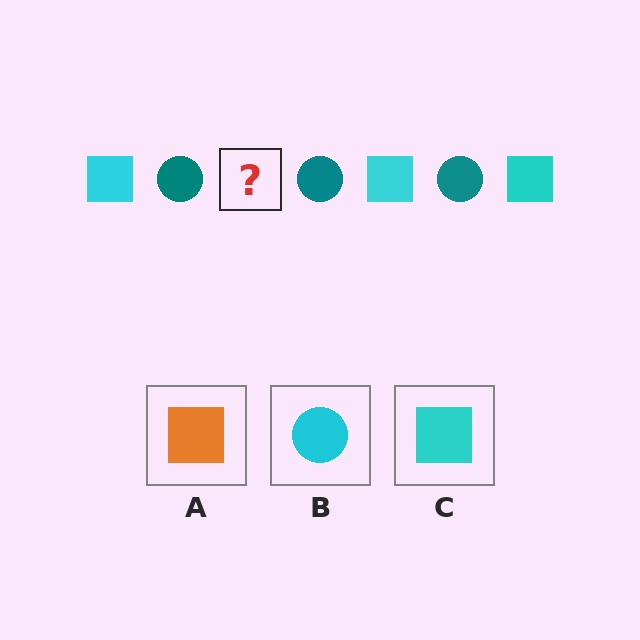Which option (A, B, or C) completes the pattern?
C.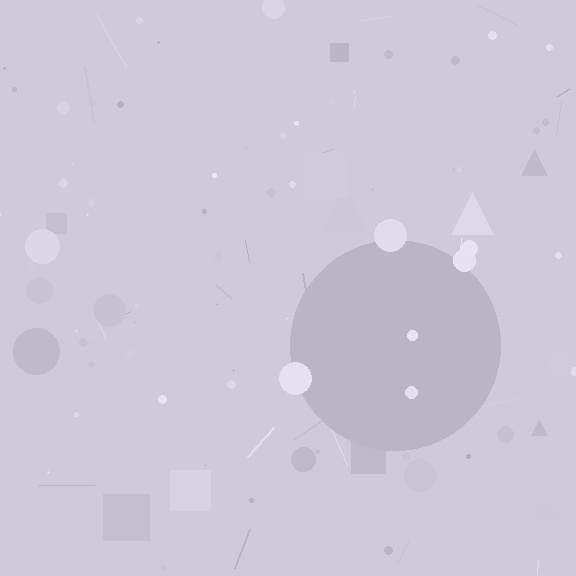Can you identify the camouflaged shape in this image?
The camouflaged shape is a circle.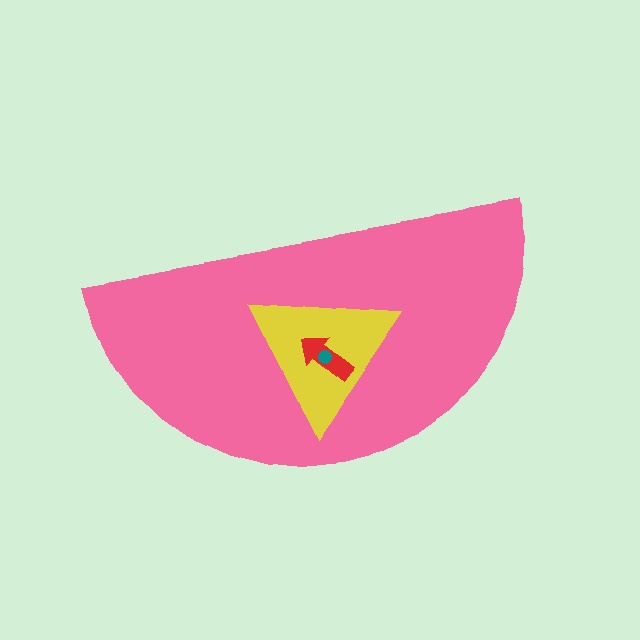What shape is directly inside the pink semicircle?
The yellow triangle.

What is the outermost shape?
The pink semicircle.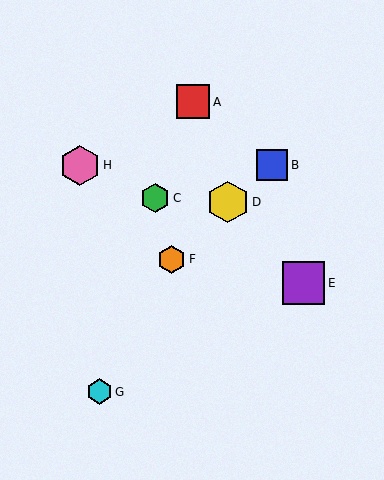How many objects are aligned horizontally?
2 objects (B, H) are aligned horizontally.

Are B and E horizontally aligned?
No, B is at y≈165 and E is at y≈283.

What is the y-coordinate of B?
Object B is at y≈165.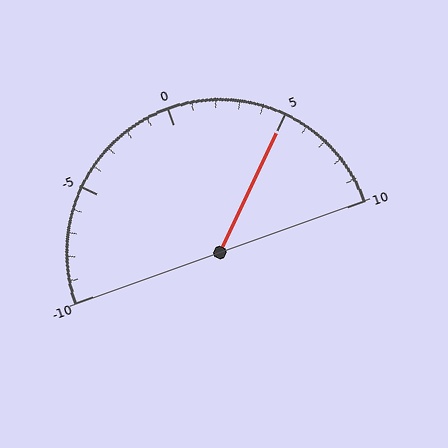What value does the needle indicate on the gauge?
The needle indicates approximately 5.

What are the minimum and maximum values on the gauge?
The gauge ranges from -10 to 10.